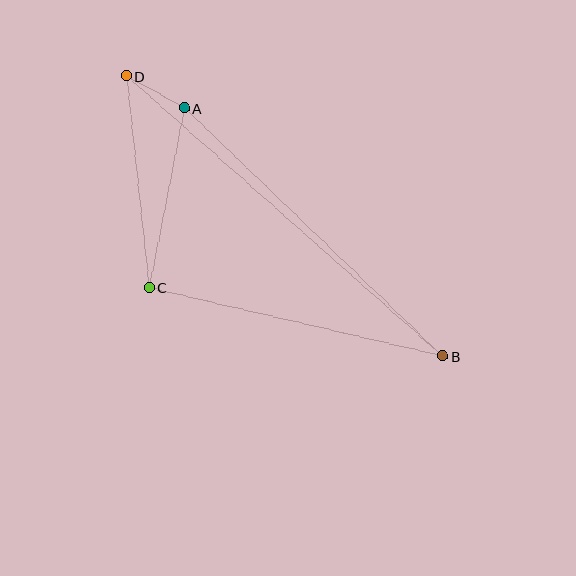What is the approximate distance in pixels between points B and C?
The distance between B and C is approximately 301 pixels.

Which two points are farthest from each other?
Points B and D are farthest from each other.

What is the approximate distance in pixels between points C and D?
The distance between C and D is approximately 212 pixels.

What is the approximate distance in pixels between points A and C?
The distance between A and C is approximately 183 pixels.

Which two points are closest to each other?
Points A and D are closest to each other.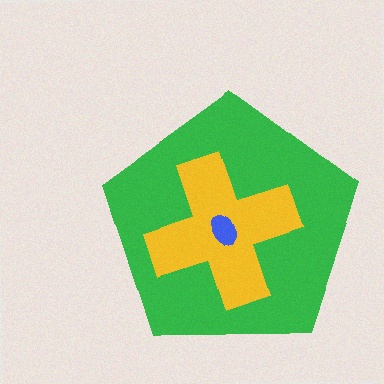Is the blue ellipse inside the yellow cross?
Yes.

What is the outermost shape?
The green pentagon.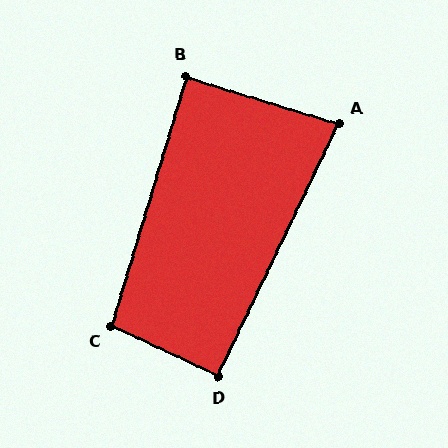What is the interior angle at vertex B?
Approximately 89 degrees (approximately right).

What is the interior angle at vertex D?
Approximately 91 degrees (approximately right).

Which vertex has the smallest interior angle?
A, at approximately 82 degrees.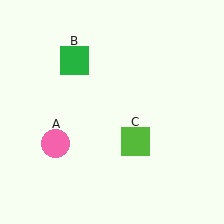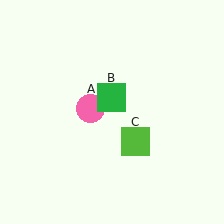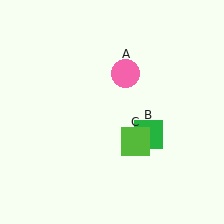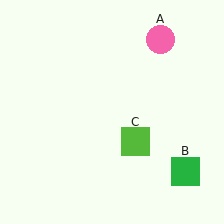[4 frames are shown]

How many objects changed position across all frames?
2 objects changed position: pink circle (object A), green square (object B).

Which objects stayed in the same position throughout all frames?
Lime square (object C) remained stationary.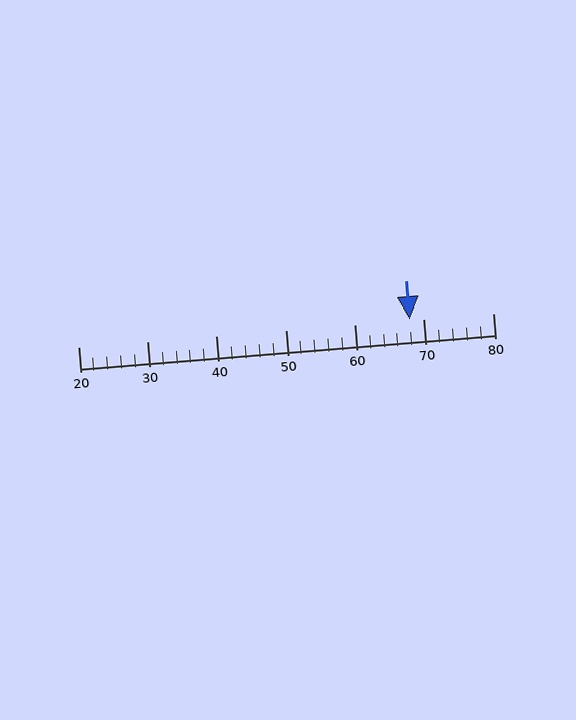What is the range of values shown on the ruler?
The ruler shows values from 20 to 80.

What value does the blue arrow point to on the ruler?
The blue arrow points to approximately 68.